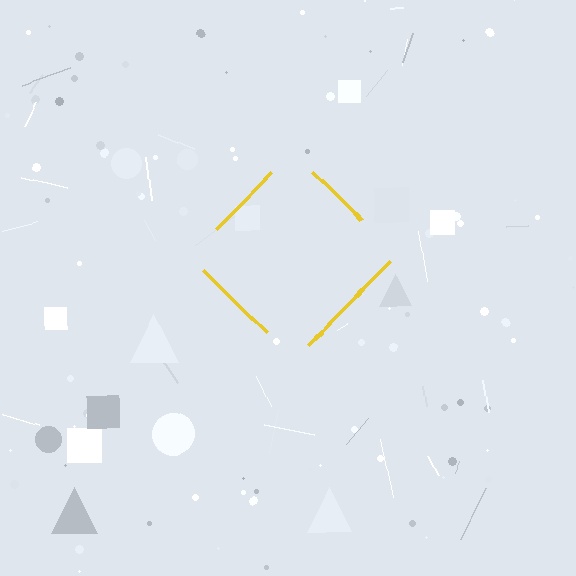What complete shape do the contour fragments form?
The contour fragments form a diamond.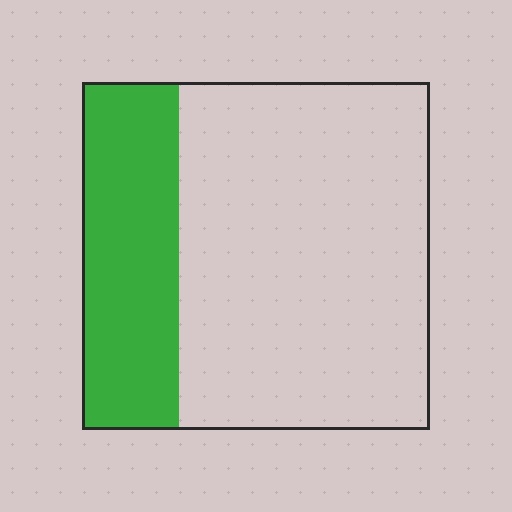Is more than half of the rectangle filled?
No.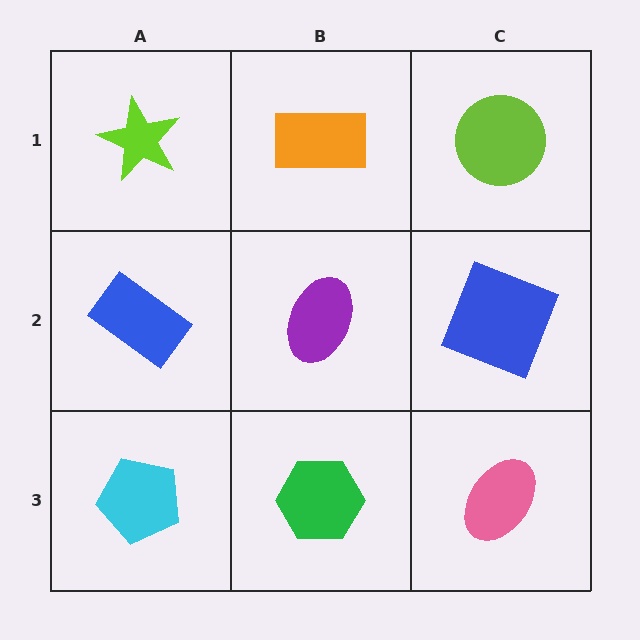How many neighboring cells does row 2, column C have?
3.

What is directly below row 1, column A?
A blue rectangle.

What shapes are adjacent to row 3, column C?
A blue square (row 2, column C), a green hexagon (row 3, column B).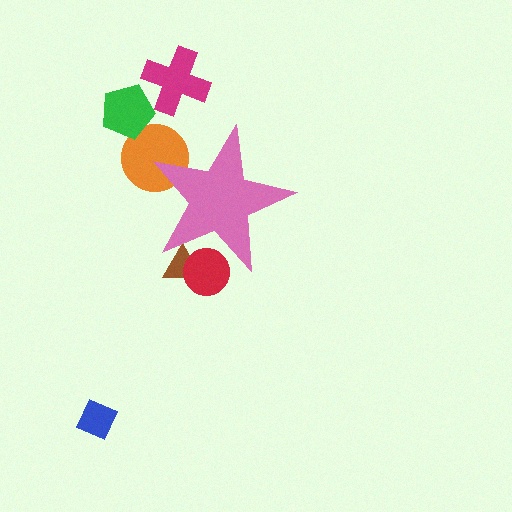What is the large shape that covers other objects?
A pink star.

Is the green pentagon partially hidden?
No, the green pentagon is fully visible.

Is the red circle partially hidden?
Yes, the red circle is partially hidden behind the pink star.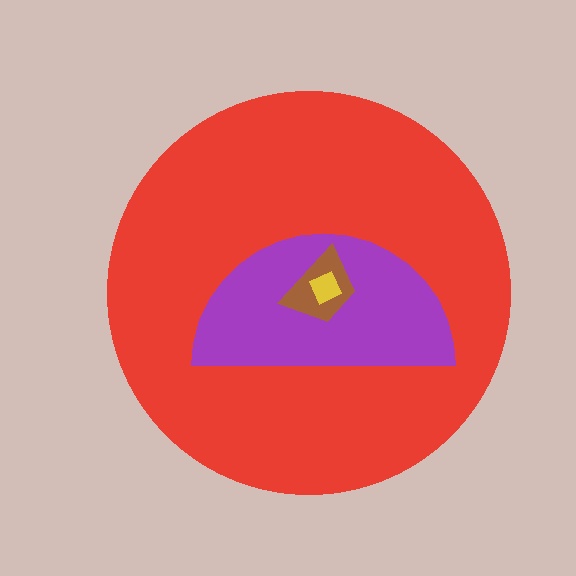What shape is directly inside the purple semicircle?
The brown trapezoid.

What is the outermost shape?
The red circle.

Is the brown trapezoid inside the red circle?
Yes.